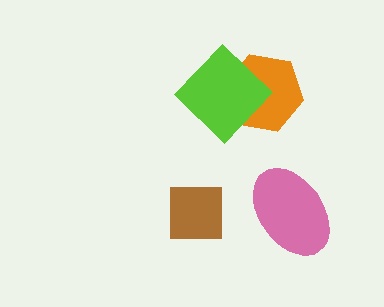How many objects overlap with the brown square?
0 objects overlap with the brown square.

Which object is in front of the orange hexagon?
The lime diamond is in front of the orange hexagon.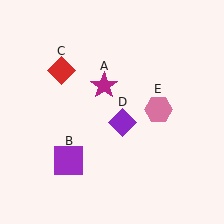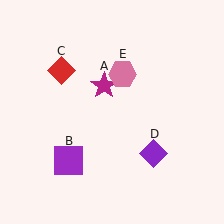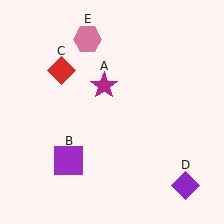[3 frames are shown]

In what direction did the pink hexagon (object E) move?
The pink hexagon (object E) moved up and to the left.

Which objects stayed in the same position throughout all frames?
Magenta star (object A) and purple square (object B) and red diamond (object C) remained stationary.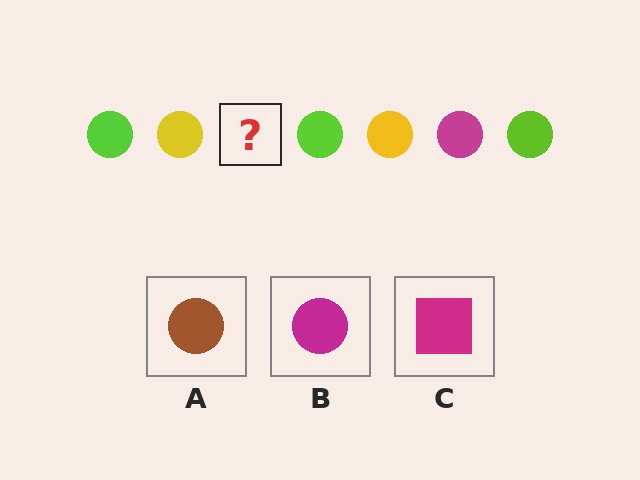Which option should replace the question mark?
Option B.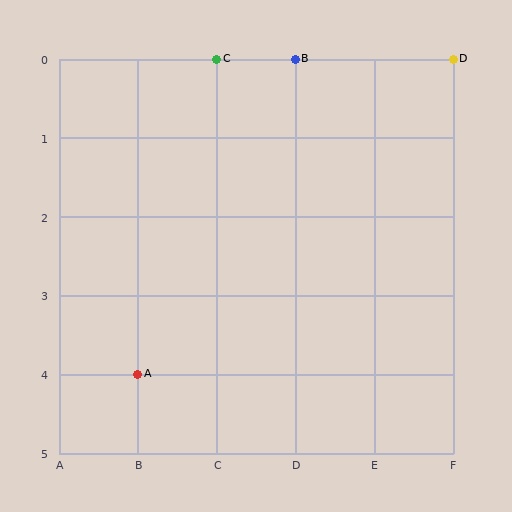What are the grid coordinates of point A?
Point A is at grid coordinates (B, 4).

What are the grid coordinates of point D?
Point D is at grid coordinates (F, 0).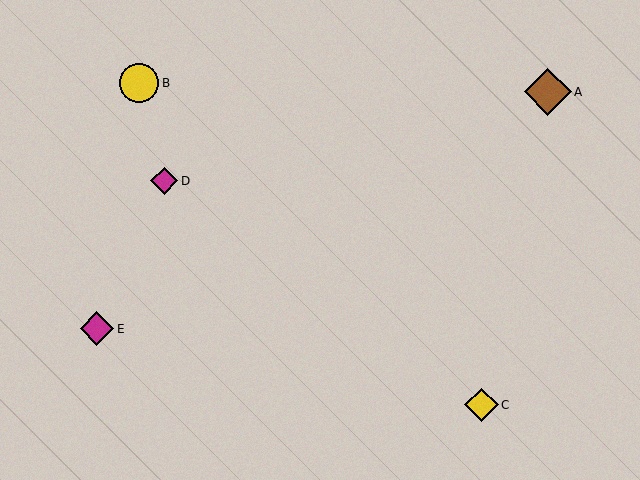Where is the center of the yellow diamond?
The center of the yellow diamond is at (481, 405).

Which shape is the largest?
The brown diamond (labeled A) is the largest.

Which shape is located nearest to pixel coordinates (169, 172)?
The magenta diamond (labeled D) at (164, 181) is nearest to that location.